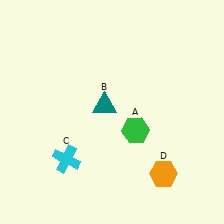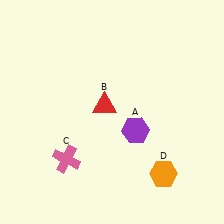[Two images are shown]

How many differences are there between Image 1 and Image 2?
There are 3 differences between the two images.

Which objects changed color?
A changed from green to purple. B changed from teal to red. C changed from cyan to pink.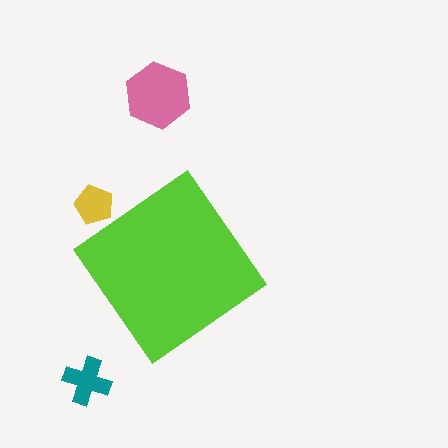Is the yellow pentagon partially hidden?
Yes, the yellow pentagon is partially hidden behind the lime diamond.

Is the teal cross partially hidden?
No, the teal cross is fully visible.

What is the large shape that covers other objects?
A lime diamond.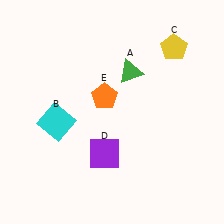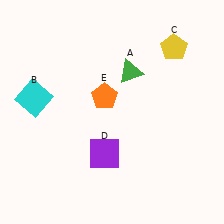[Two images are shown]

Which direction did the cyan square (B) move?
The cyan square (B) moved up.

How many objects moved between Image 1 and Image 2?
1 object moved between the two images.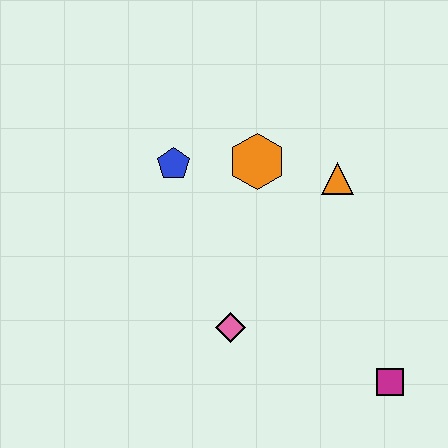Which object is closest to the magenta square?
The pink diamond is closest to the magenta square.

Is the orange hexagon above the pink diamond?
Yes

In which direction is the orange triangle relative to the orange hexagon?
The orange triangle is to the right of the orange hexagon.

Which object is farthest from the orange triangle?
The magenta square is farthest from the orange triangle.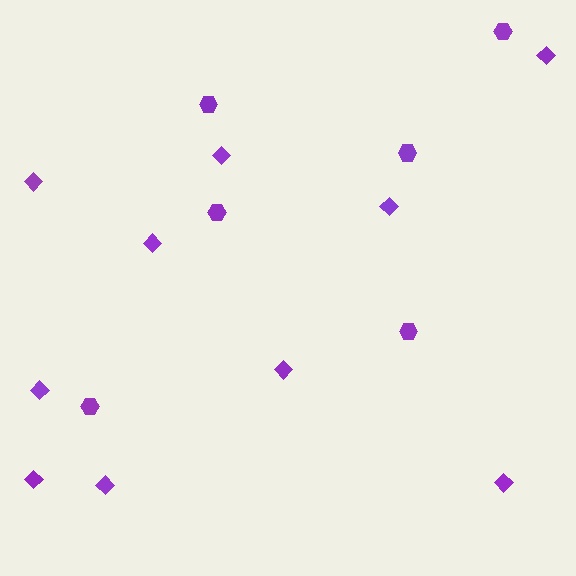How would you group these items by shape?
There are 2 groups: one group of hexagons (6) and one group of diamonds (10).